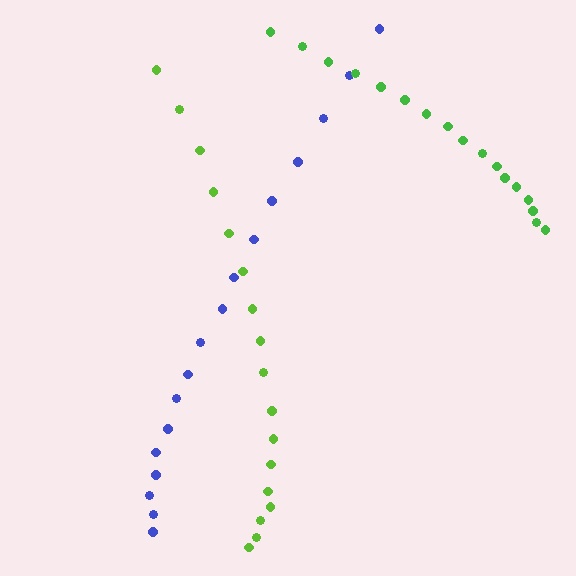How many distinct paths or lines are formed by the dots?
There are 3 distinct paths.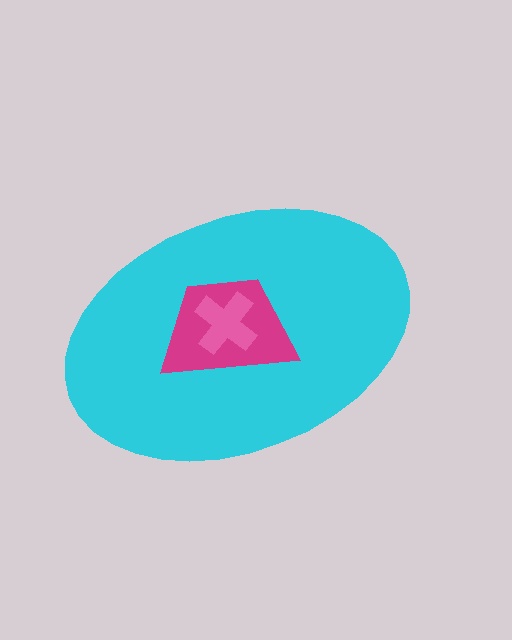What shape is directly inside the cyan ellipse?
The magenta trapezoid.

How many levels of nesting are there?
3.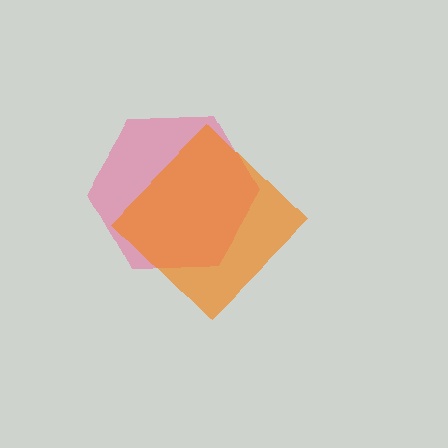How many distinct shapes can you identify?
There are 2 distinct shapes: a pink hexagon, an orange diamond.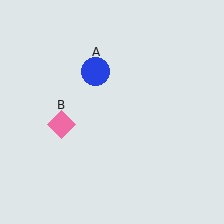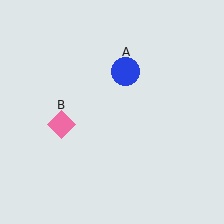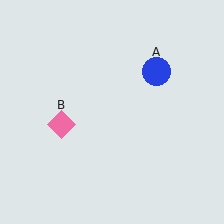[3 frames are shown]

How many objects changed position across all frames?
1 object changed position: blue circle (object A).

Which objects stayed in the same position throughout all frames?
Pink diamond (object B) remained stationary.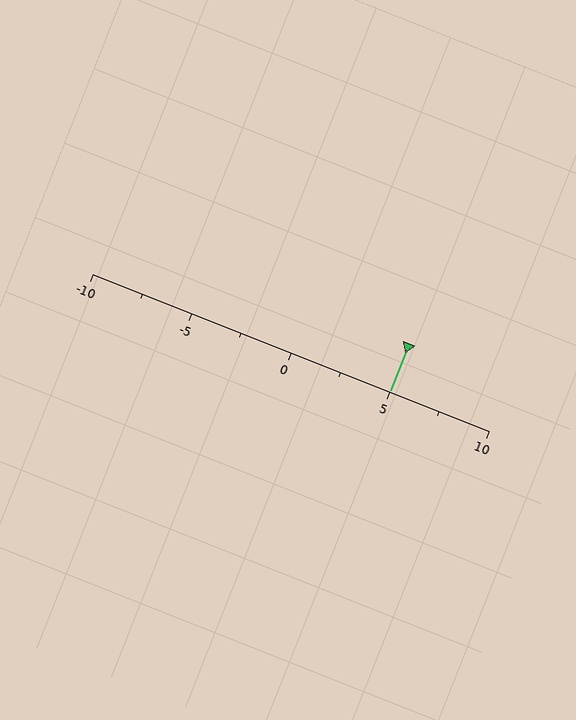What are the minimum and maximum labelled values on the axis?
The axis runs from -10 to 10.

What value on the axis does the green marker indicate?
The marker indicates approximately 5.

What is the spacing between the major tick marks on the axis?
The major ticks are spaced 5 apart.